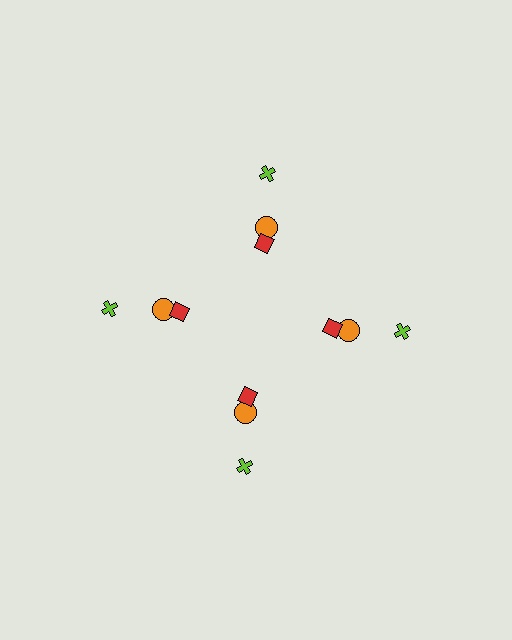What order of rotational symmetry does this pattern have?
This pattern has 4-fold rotational symmetry.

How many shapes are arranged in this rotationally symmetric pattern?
There are 12 shapes, arranged in 4 groups of 3.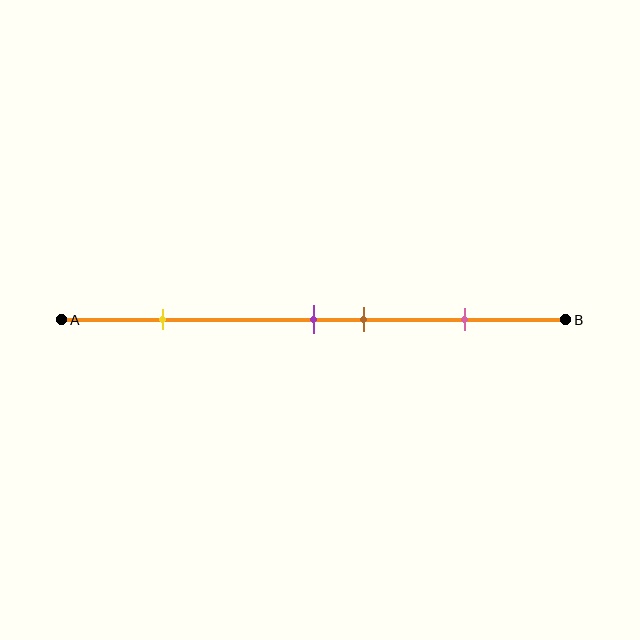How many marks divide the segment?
There are 4 marks dividing the segment.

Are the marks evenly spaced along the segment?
No, the marks are not evenly spaced.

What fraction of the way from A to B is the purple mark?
The purple mark is approximately 50% (0.5) of the way from A to B.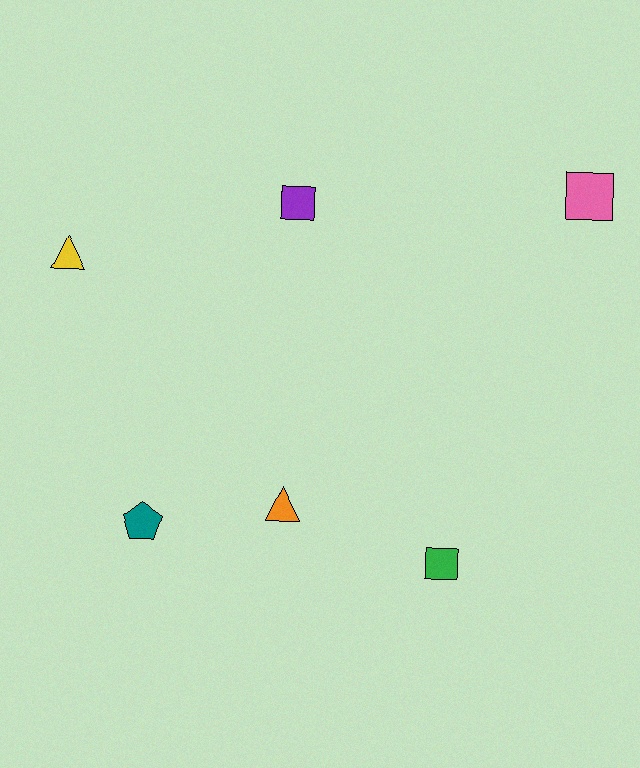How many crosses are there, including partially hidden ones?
There are no crosses.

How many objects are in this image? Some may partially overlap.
There are 6 objects.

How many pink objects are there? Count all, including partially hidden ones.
There is 1 pink object.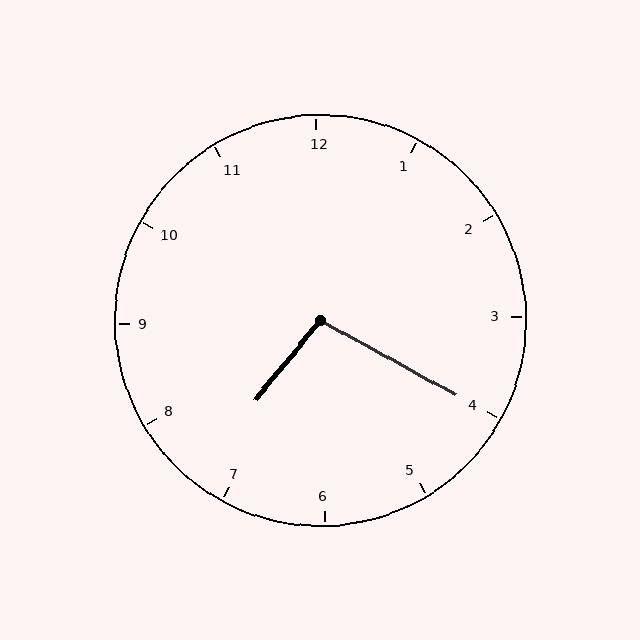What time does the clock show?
7:20.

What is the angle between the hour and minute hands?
Approximately 100 degrees.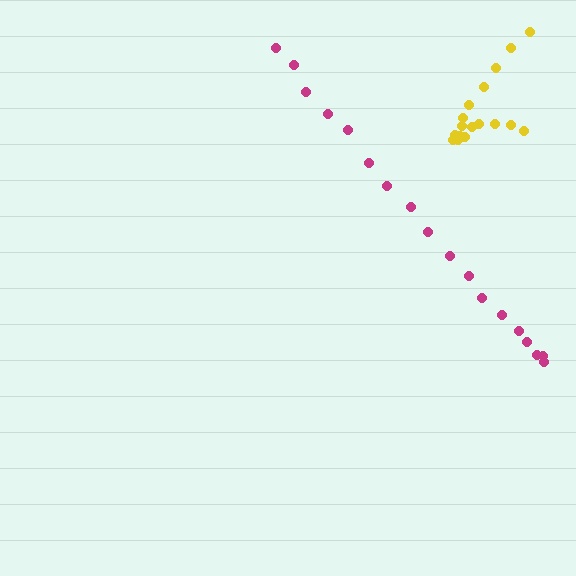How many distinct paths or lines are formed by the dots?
There are 2 distinct paths.